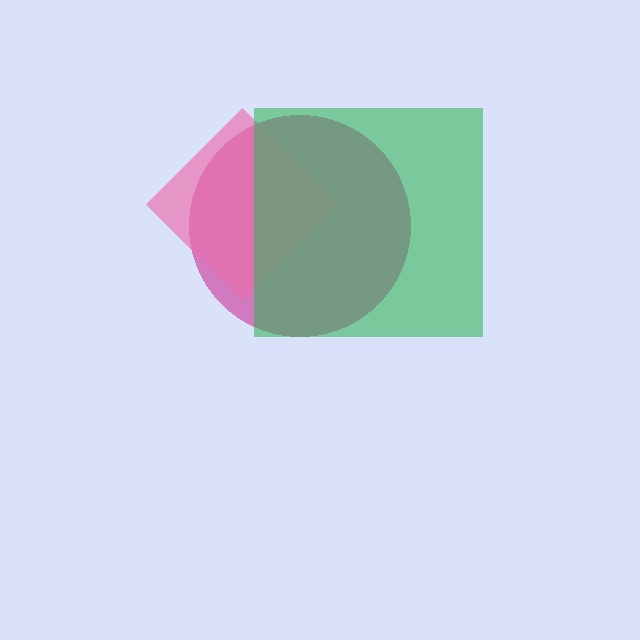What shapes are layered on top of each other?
The layered shapes are: a magenta circle, a pink diamond, a green square.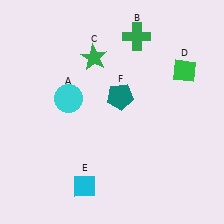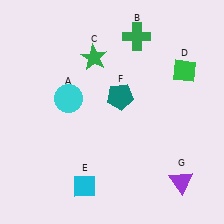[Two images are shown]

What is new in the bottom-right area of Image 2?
A purple triangle (G) was added in the bottom-right area of Image 2.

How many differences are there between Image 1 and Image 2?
There is 1 difference between the two images.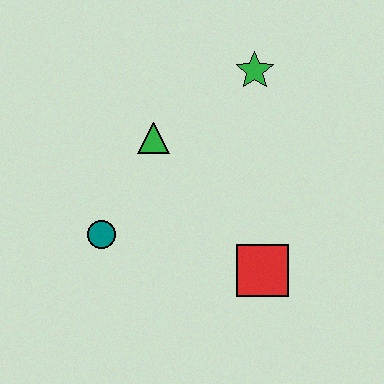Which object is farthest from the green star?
The teal circle is farthest from the green star.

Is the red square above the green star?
No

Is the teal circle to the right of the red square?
No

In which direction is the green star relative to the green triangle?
The green star is to the right of the green triangle.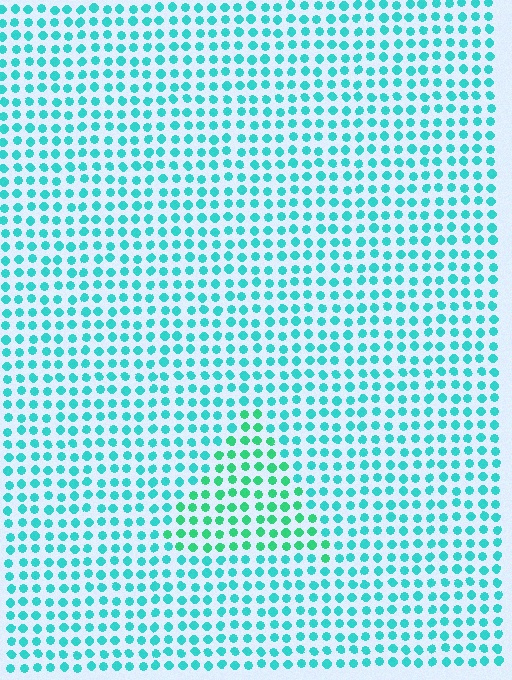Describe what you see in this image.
The image is filled with small cyan elements in a uniform arrangement. A triangle-shaped region is visible where the elements are tinted to a slightly different hue, forming a subtle color boundary.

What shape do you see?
I see a triangle.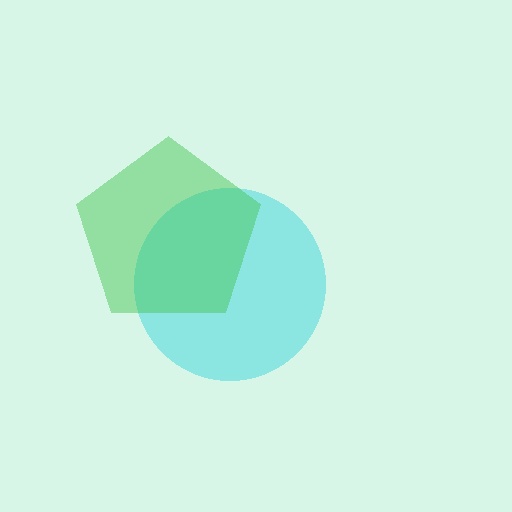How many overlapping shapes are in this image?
There are 2 overlapping shapes in the image.